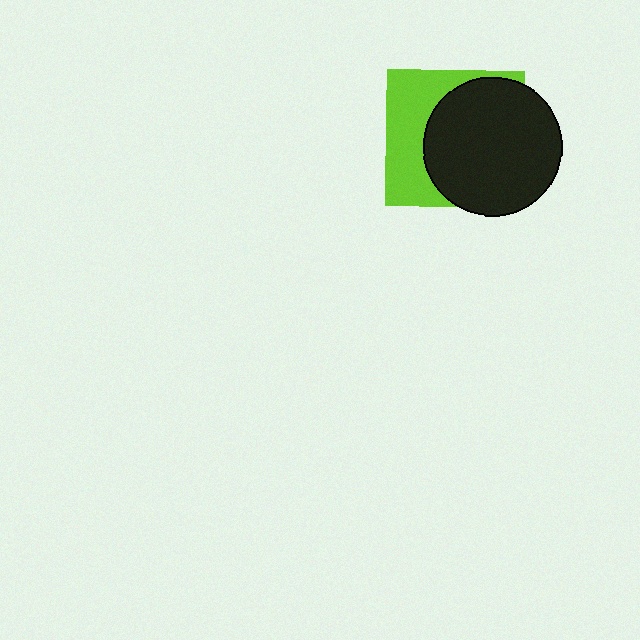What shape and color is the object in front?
The object in front is a black circle.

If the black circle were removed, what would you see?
You would see the complete lime square.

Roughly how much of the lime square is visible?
A small part of it is visible (roughly 39%).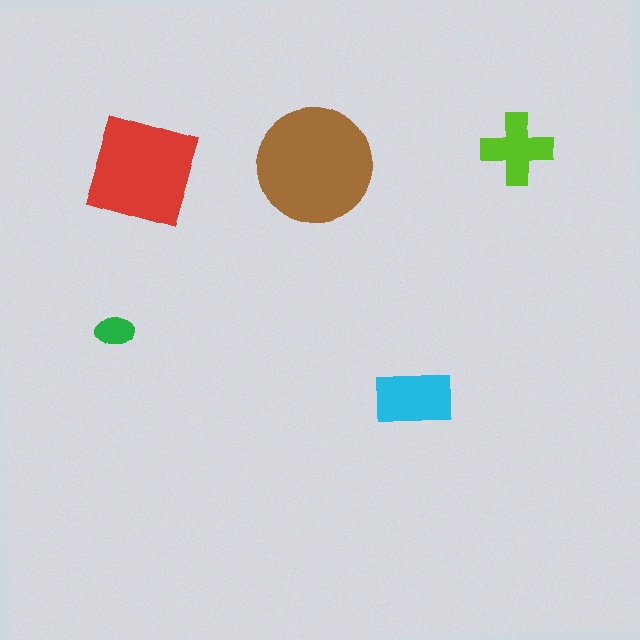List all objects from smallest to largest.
The green ellipse, the lime cross, the cyan rectangle, the red diamond, the brown circle.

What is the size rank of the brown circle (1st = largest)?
1st.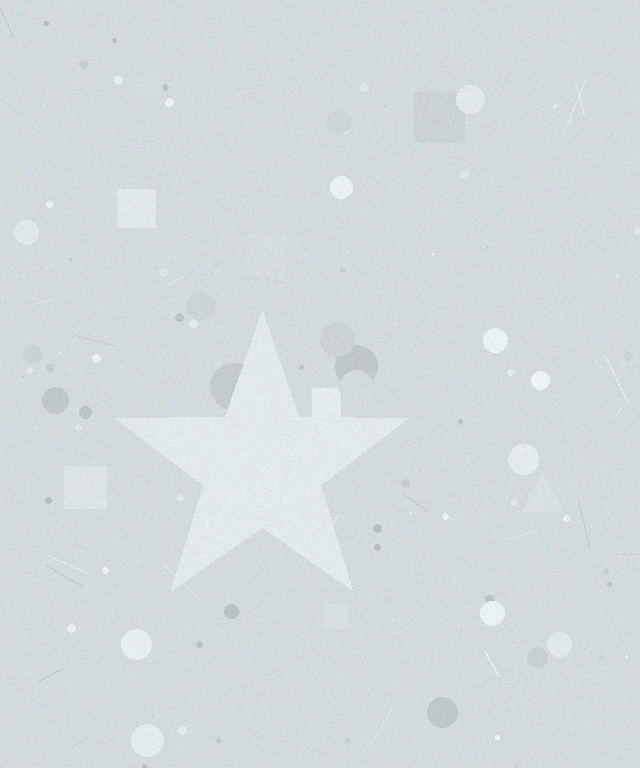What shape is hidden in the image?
A star is hidden in the image.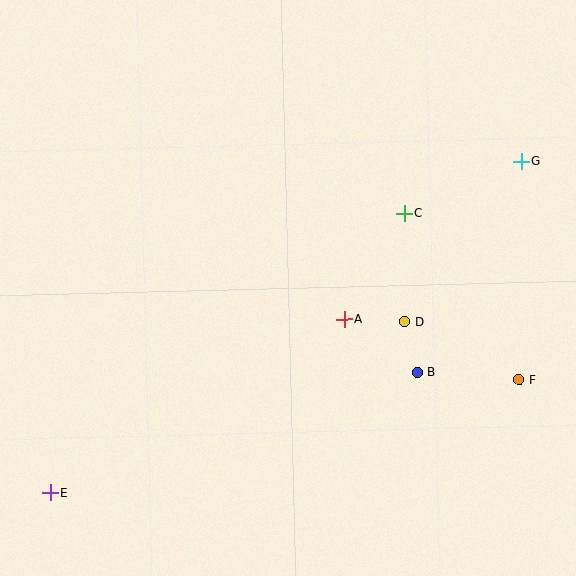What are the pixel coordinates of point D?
Point D is at (405, 322).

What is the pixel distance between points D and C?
The distance between D and C is 108 pixels.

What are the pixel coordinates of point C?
Point C is at (404, 214).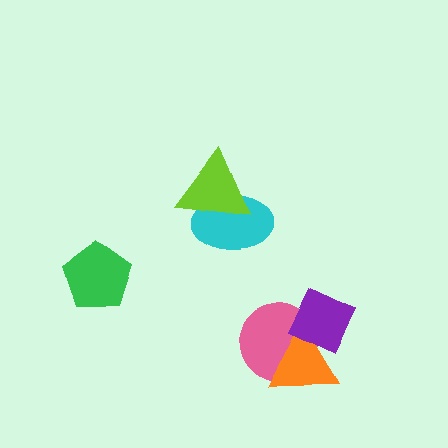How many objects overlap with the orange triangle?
2 objects overlap with the orange triangle.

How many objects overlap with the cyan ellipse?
1 object overlaps with the cyan ellipse.